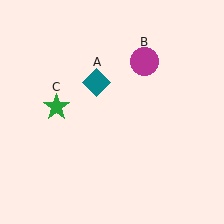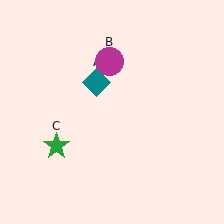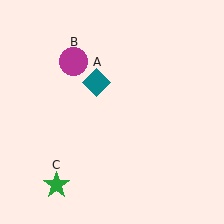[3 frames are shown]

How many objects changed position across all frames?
2 objects changed position: magenta circle (object B), green star (object C).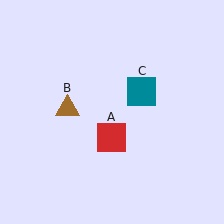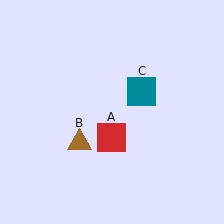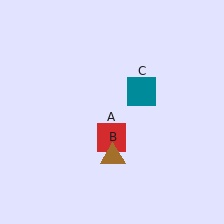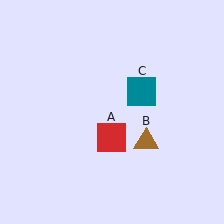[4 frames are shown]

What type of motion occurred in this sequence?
The brown triangle (object B) rotated counterclockwise around the center of the scene.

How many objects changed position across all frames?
1 object changed position: brown triangle (object B).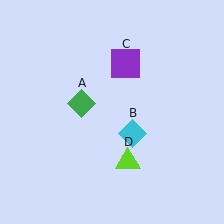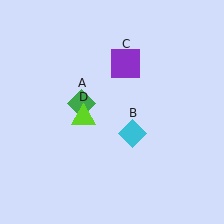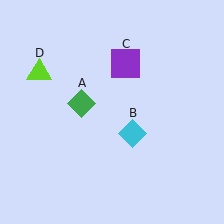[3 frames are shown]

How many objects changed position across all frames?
1 object changed position: lime triangle (object D).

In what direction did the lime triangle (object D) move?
The lime triangle (object D) moved up and to the left.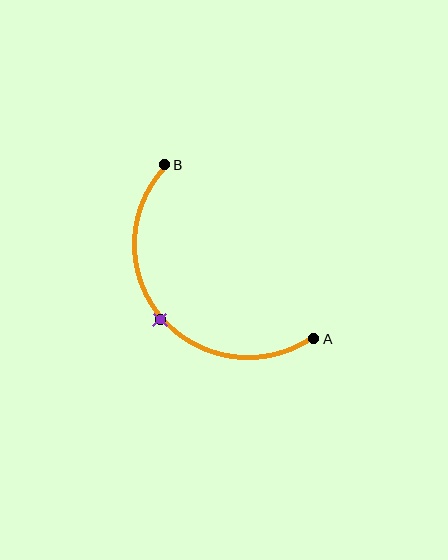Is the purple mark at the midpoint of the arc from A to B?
Yes. The purple mark lies on the arc at equal arc-length from both A and B — it is the arc midpoint.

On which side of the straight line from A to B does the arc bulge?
The arc bulges below and to the left of the straight line connecting A and B.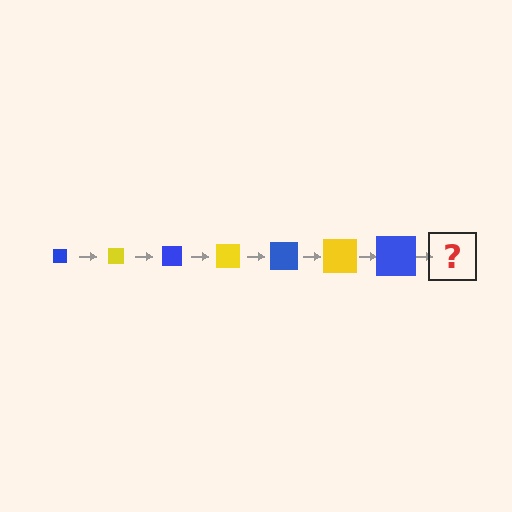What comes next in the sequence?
The next element should be a yellow square, larger than the previous one.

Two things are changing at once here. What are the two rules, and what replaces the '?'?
The two rules are that the square grows larger each step and the color cycles through blue and yellow. The '?' should be a yellow square, larger than the previous one.